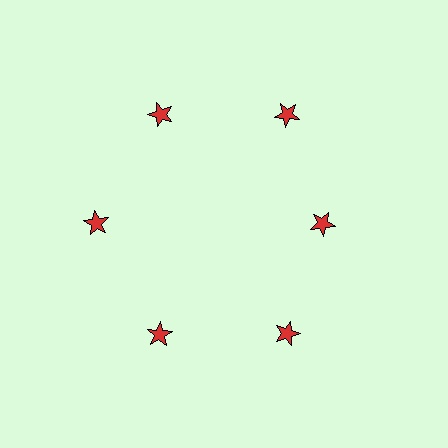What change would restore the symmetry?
The symmetry would be restored by moving it outward, back onto the ring so that all 6 stars sit at equal angles and equal distance from the center.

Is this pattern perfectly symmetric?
No. The 6 red stars are arranged in a ring, but one element near the 3 o'clock position is pulled inward toward the center, breaking the 6-fold rotational symmetry.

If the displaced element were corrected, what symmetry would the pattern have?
It would have 6-fold rotational symmetry — the pattern would map onto itself every 60 degrees.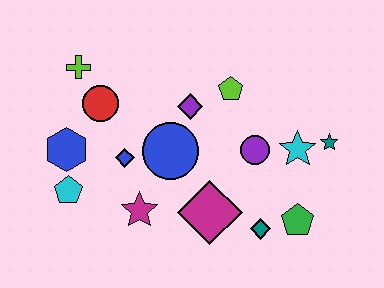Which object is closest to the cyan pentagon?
The blue hexagon is closest to the cyan pentagon.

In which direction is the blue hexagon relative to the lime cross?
The blue hexagon is below the lime cross.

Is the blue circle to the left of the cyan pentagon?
No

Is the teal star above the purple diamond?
No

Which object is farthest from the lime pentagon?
The cyan pentagon is farthest from the lime pentagon.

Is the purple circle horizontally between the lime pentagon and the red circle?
No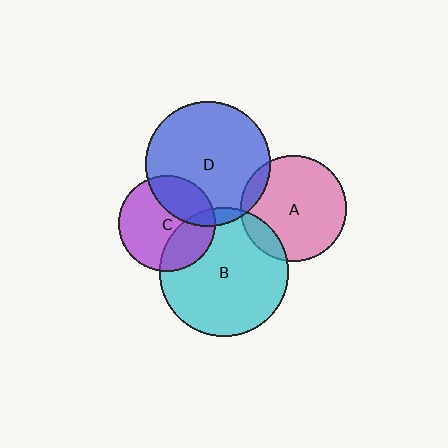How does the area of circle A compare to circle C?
Approximately 1.2 times.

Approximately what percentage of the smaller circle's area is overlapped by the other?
Approximately 15%.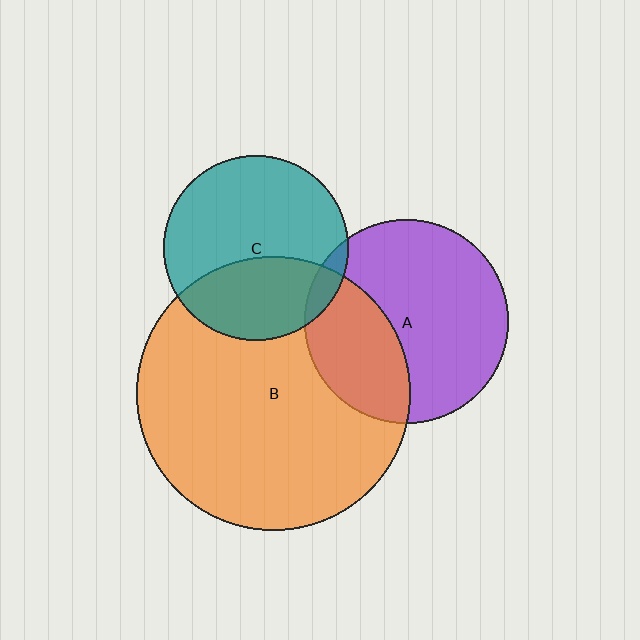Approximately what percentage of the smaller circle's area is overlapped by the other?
Approximately 5%.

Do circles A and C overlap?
Yes.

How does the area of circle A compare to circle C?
Approximately 1.2 times.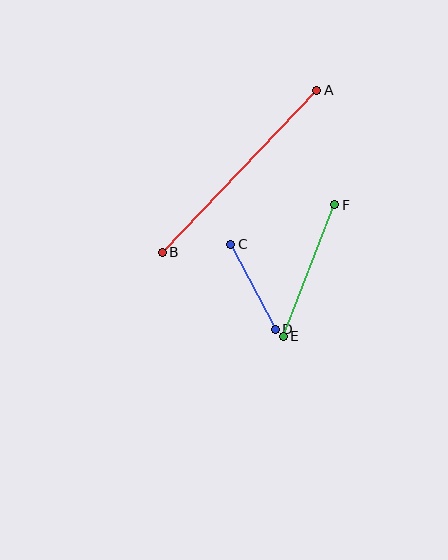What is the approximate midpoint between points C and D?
The midpoint is at approximately (253, 287) pixels.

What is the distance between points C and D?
The distance is approximately 96 pixels.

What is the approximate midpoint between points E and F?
The midpoint is at approximately (309, 271) pixels.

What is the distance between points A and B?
The distance is approximately 224 pixels.